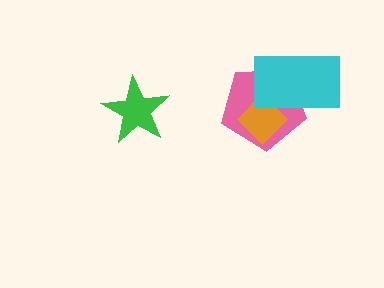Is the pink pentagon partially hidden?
Yes, it is partially covered by another shape.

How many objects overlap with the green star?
0 objects overlap with the green star.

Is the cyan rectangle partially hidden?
No, no other shape covers it.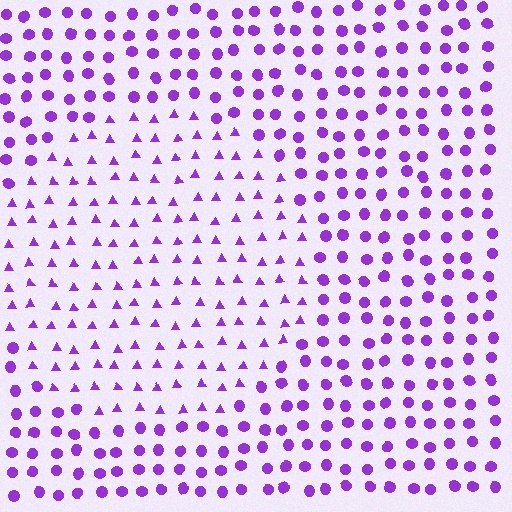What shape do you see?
I see a circle.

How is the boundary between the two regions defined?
The boundary is defined by a change in element shape: triangles inside vs. circles outside. All elements share the same color and spacing.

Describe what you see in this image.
The image is filled with small purple elements arranged in a uniform grid. A circle-shaped region contains triangles, while the surrounding area contains circles. The boundary is defined purely by the change in element shape.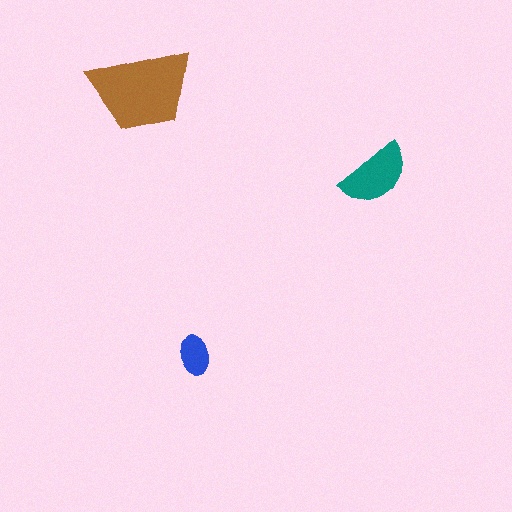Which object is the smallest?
The blue ellipse.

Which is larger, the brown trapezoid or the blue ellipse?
The brown trapezoid.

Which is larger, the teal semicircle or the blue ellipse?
The teal semicircle.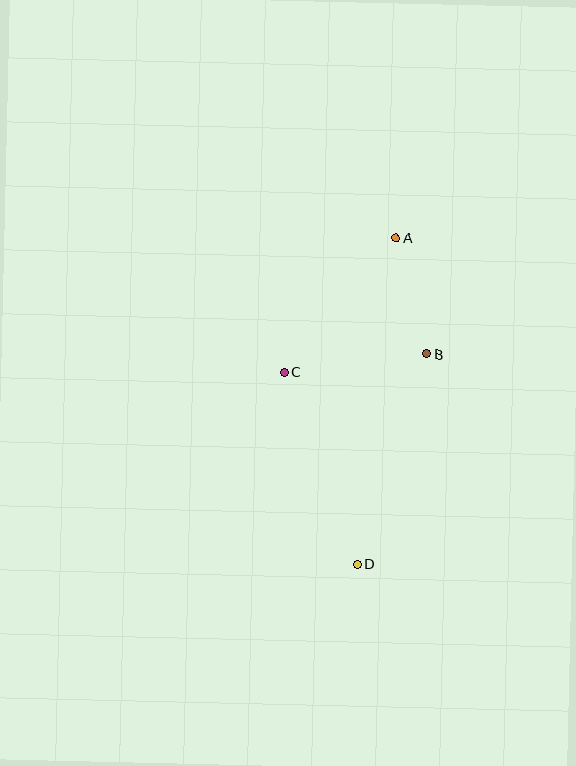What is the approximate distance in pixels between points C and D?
The distance between C and D is approximately 205 pixels.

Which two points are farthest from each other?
Points A and D are farthest from each other.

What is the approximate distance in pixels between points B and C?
The distance between B and C is approximately 143 pixels.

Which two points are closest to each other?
Points A and B are closest to each other.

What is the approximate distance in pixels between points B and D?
The distance between B and D is approximately 221 pixels.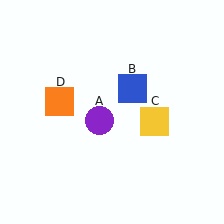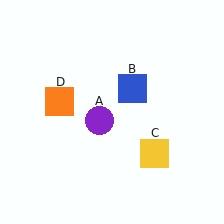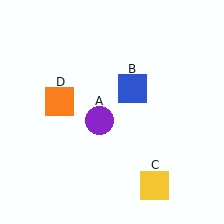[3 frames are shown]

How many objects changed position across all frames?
1 object changed position: yellow square (object C).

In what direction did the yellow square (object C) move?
The yellow square (object C) moved down.